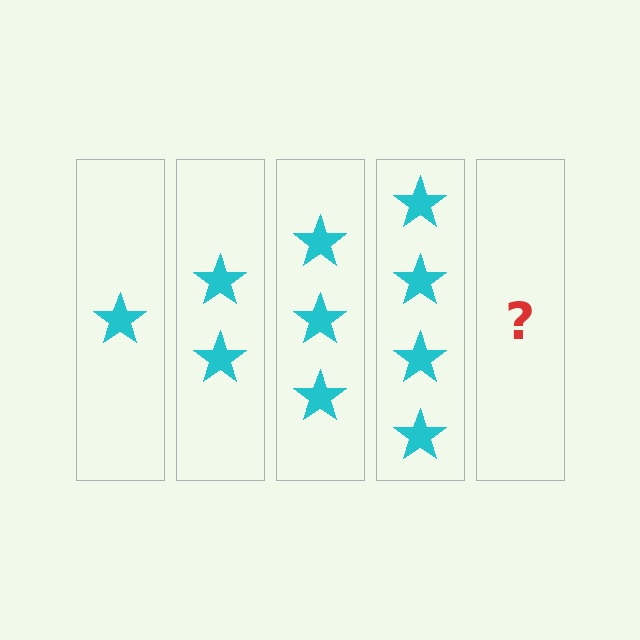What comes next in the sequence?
The next element should be 5 stars.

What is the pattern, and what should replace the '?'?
The pattern is that each step adds one more star. The '?' should be 5 stars.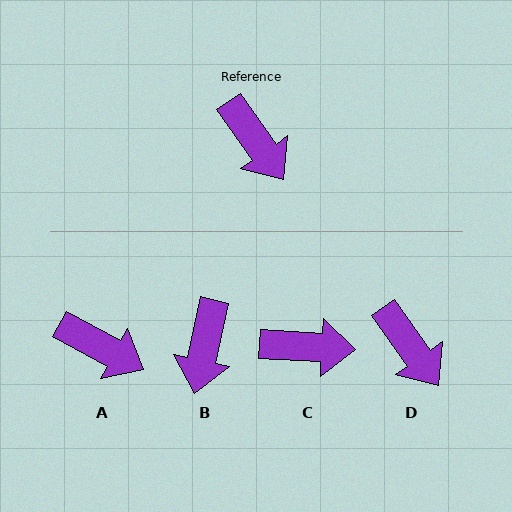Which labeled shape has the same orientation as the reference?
D.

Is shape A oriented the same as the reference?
No, it is off by about 26 degrees.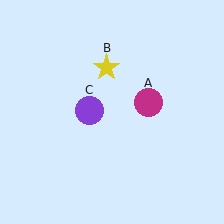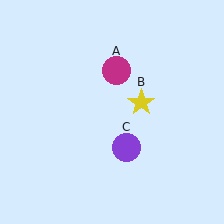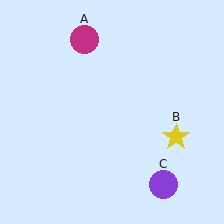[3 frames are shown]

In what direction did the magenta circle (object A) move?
The magenta circle (object A) moved up and to the left.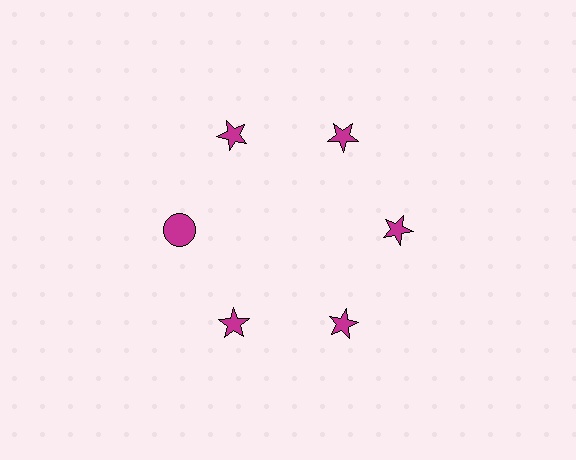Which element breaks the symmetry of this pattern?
The magenta circle at roughly the 9 o'clock position breaks the symmetry. All other shapes are magenta stars.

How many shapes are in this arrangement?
There are 6 shapes arranged in a ring pattern.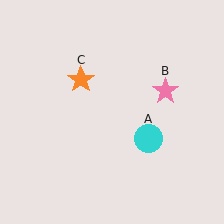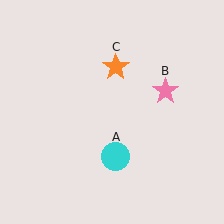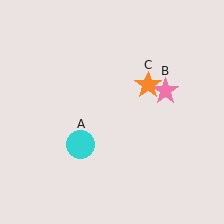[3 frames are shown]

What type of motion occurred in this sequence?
The cyan circle (object A), orange star (object C) rotated clockwise around the center of the scene.